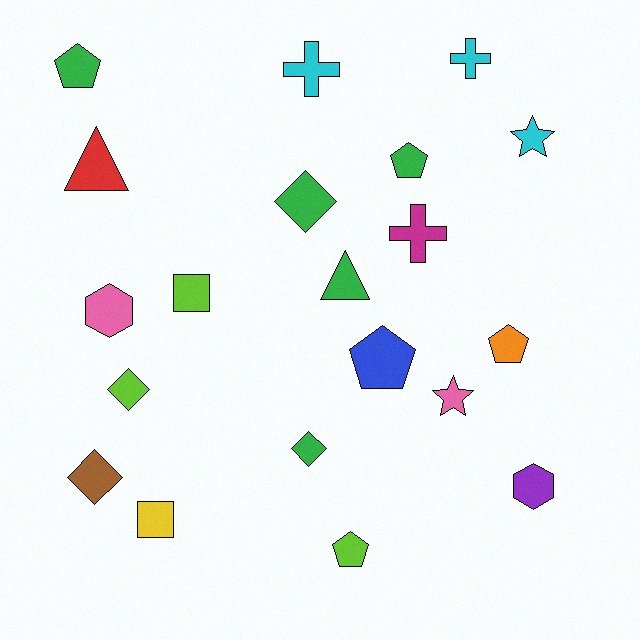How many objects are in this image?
There are 20 objects.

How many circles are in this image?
There are no circles.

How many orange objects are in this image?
There is 1 orange object.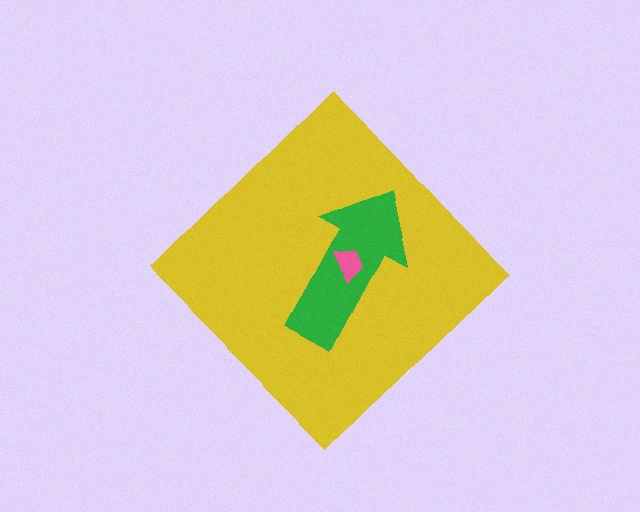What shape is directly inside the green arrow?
The pink trapezoid.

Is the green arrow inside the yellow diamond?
Yes.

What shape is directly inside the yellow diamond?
The green arrow.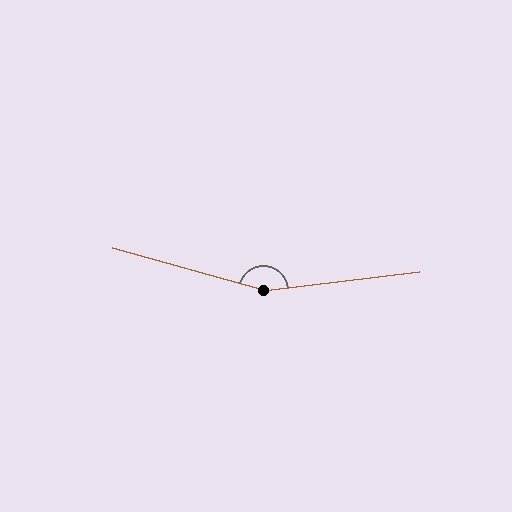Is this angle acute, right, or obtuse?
It is obtuse.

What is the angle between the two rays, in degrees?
Approximately 157 degrees.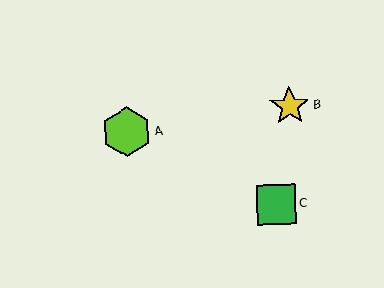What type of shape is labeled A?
Shape A is a lime hexagon.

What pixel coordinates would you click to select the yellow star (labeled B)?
Click at (290, 106) to select the yellow star B.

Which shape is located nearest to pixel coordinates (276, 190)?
The green square (labeled C) at (276, 205) is nearest to that location.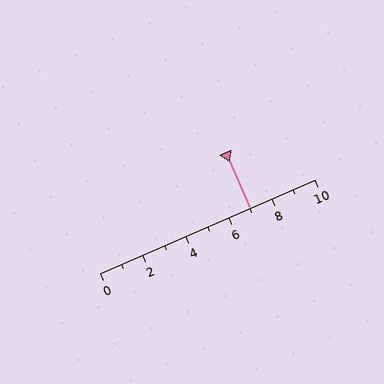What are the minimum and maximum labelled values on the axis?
The axis runs from 0 to 10.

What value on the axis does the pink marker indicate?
The marker indicates approximately 7.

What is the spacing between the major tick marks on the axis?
The major ticks are spaced 2 apart.